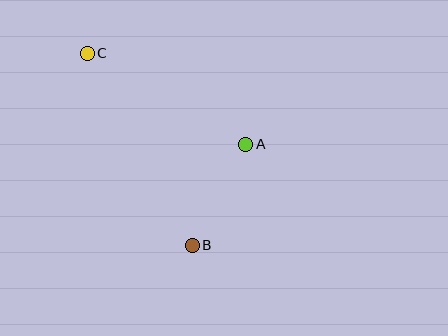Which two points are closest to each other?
Points A and B are closest to each other.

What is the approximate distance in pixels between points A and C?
The distance between A and C is approximately 183 pixels.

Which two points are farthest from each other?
Points B and C are farthest from each other.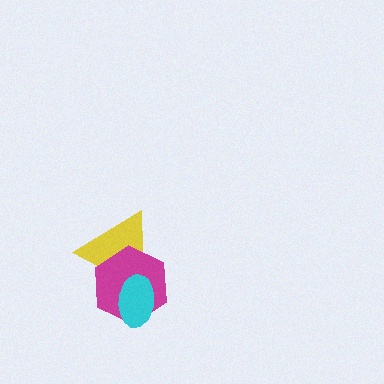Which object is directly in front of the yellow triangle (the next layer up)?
The magenta hexagon is directly in front of the yellow triangle.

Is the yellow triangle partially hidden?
Yes, it is partially covered by another shape.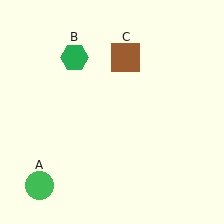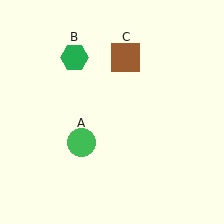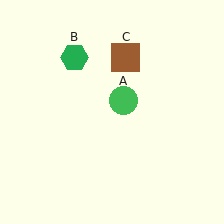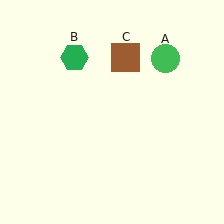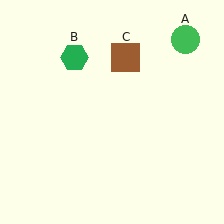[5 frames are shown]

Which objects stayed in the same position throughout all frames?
Green hexagon (object B) and brown square (object C) remained stationary.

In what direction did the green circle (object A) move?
The green circle (object A) moved up and to the right.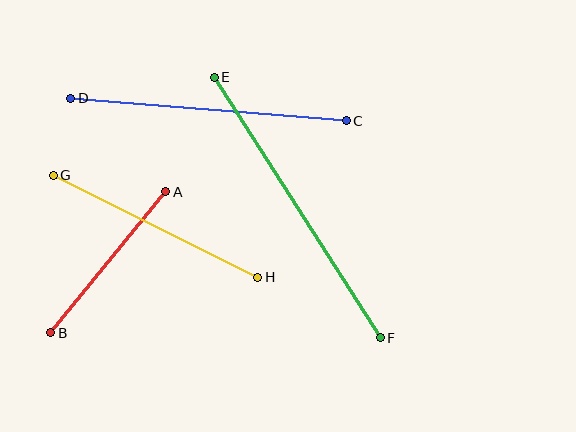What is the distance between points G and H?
The distance is approximately 229 pixels.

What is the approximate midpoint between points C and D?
The midpoint is at approximately (209, 109) pixels.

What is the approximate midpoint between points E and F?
The midpoint is at approximately (297, 207) pixels.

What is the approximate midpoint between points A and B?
The midpoint is at approximately (108, 262) pixels.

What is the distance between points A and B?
The distance is approximately 182 pixels.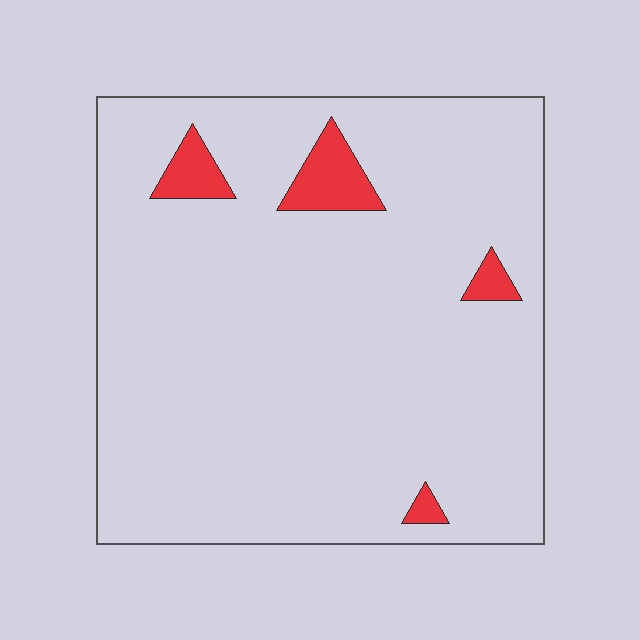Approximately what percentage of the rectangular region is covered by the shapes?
Approximately 5%.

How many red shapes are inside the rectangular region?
4.